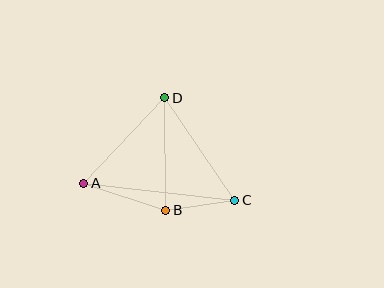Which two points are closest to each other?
Points B and C are closest to each other.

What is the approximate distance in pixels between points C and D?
The distance between C and D is approximately 124 pixels.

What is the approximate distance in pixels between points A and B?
The distance between A and B is approximately 87 pixels.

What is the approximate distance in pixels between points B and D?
The distance between B and D is approximately 113 pixels.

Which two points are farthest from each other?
Points A and C are farthest from each other.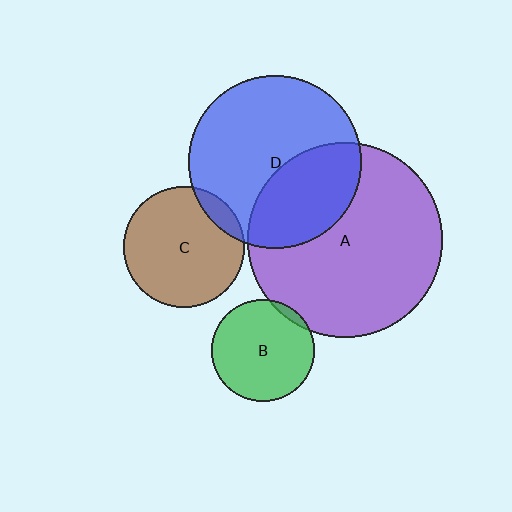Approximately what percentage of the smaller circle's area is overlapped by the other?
Approximately 10%.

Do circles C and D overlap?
Yes.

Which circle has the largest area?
Circle A (purple).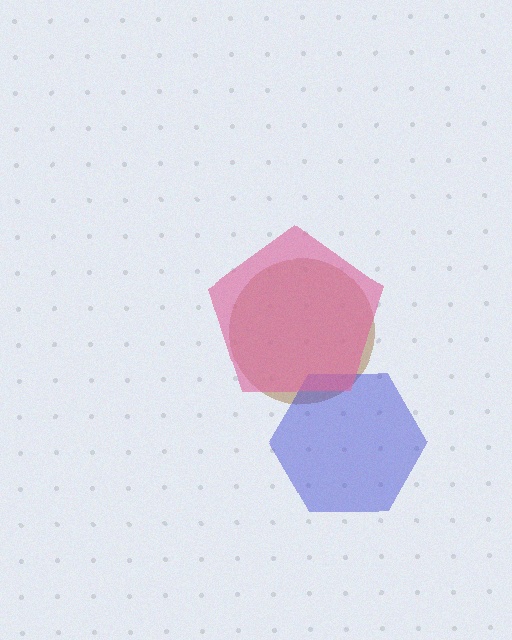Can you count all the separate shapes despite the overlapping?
Yes, there are 3 separate shapes.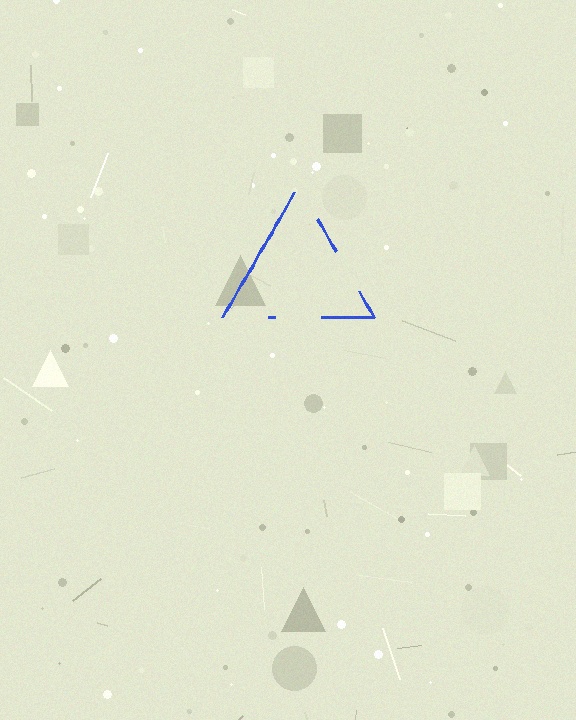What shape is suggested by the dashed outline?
The dashed outline suggests a triangle.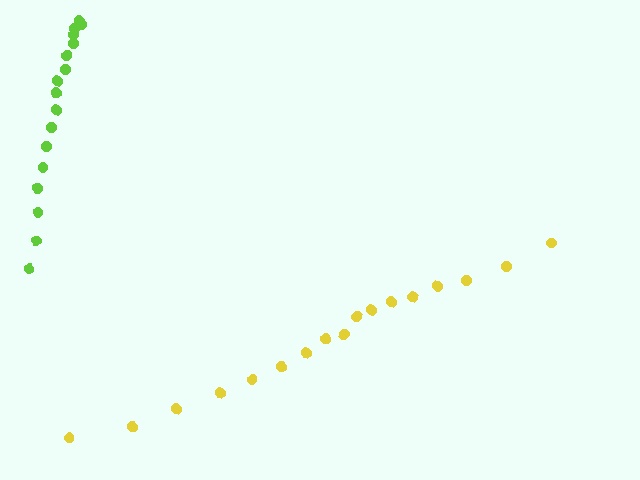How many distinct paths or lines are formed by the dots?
There are 2 distinct paths.